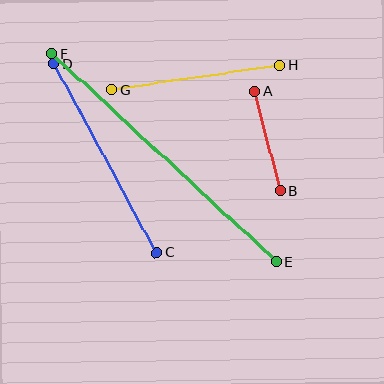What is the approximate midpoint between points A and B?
The midpoint is at approximately (267, 141) pixels.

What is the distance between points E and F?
The distance is approximately 306 pixels.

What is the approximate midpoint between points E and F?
The midpoint is at approximately (164, 158) pixels.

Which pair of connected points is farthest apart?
Points E and F are farthest apart.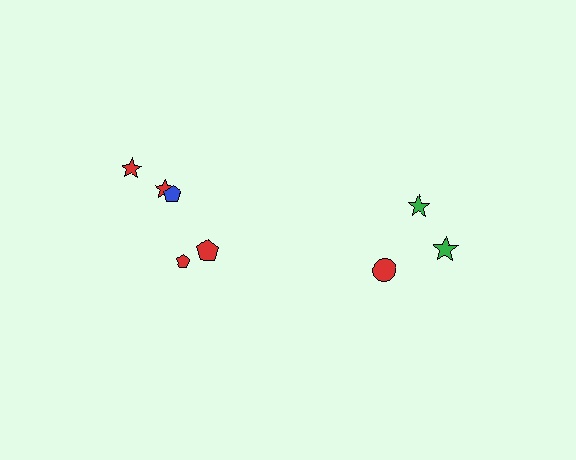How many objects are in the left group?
There are 5 objects.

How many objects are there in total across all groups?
There are 8 objects.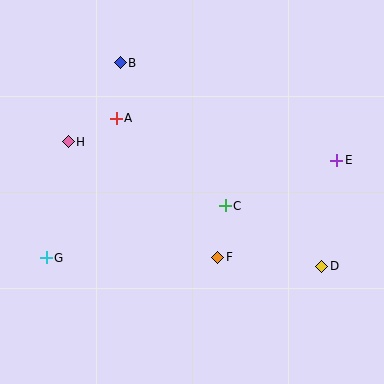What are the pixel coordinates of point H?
Point H is at (68, 142).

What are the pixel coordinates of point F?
Point F is at (218, 257).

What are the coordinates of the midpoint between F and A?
The midpoint between F and A is at (167, 188).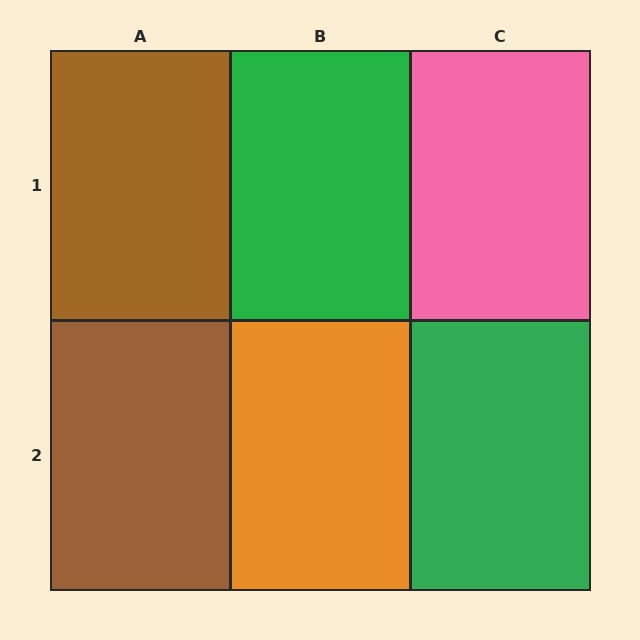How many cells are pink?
1 cell is pink.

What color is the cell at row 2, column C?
Green.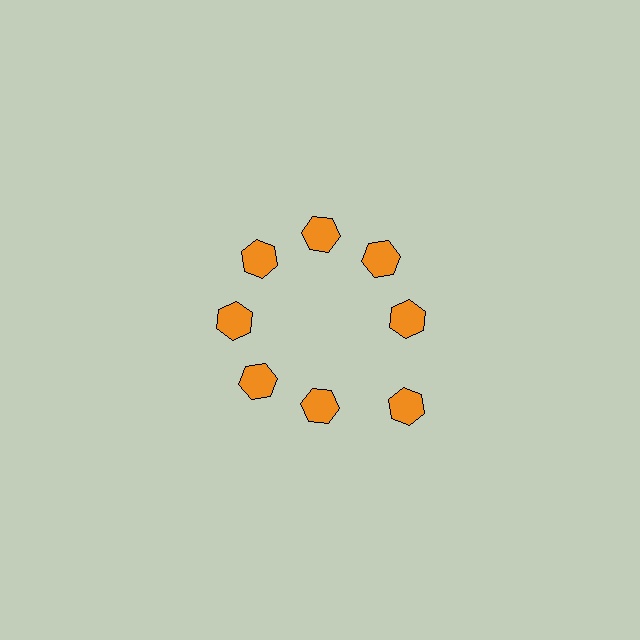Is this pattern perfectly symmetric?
No. The 8 orange hexagons are arranged in a ring, but one element near the 4 o'clock position is pushed outward from the center, breaking the 8-fold rotational symmetry.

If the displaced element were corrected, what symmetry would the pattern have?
It would have 8-fold rotational symmetry — the pattern would map onto itself every 45 degrees.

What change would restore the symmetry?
The symmetry would be restored by moving it inward, back onto the ring so that all 8 hexagons sit at equal angles and equal distance from the center.